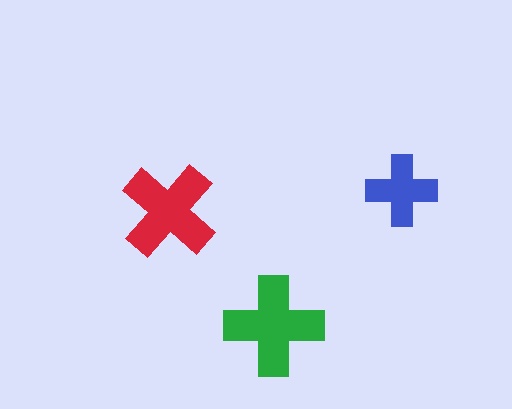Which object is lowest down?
The green cross is bottommost.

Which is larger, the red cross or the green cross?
The green one.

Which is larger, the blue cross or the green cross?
The green one.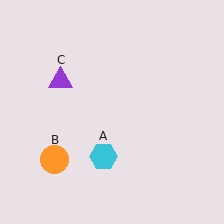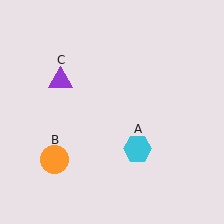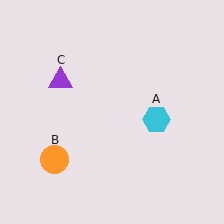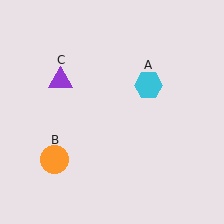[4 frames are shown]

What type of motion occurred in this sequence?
The cyan hexagon (object A) rotated counterclockwise around the center of the scene.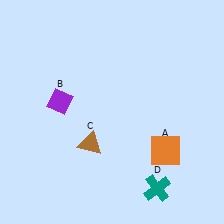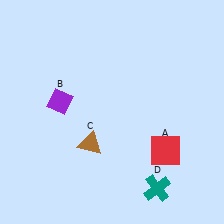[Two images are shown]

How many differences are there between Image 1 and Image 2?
There is 1 difference between the two images.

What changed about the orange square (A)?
In Image 1, A is orange. In Image 2, it changed to red.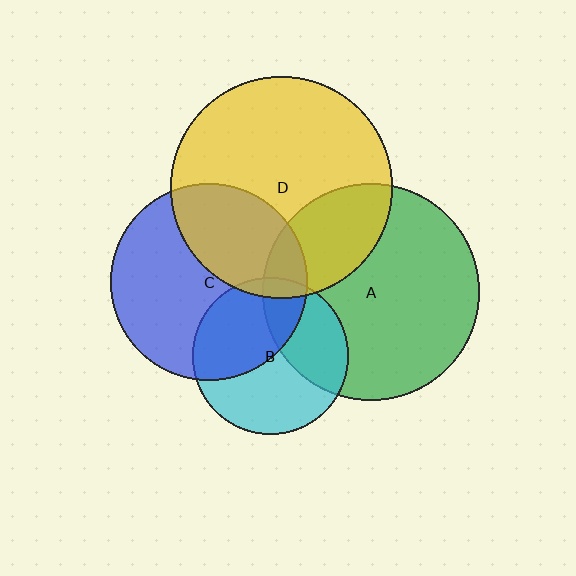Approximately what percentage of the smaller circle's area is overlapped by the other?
Approximately 5%.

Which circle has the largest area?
Circle D (yellow).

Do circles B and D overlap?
Yes.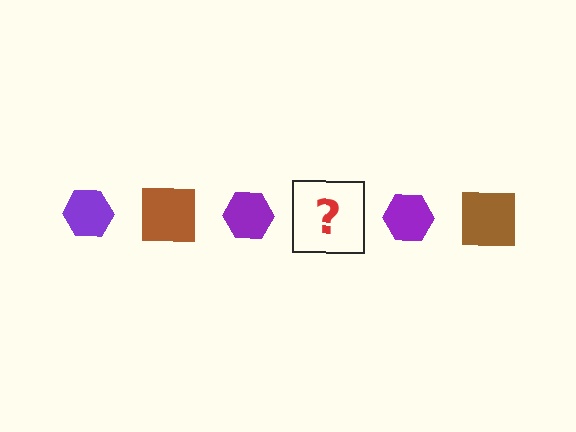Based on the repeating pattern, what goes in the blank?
The blank should be a brown square.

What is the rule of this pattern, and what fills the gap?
The rule is that the pattern alternates between purple hexagon and brown square. The gap should be filled with a brown square.